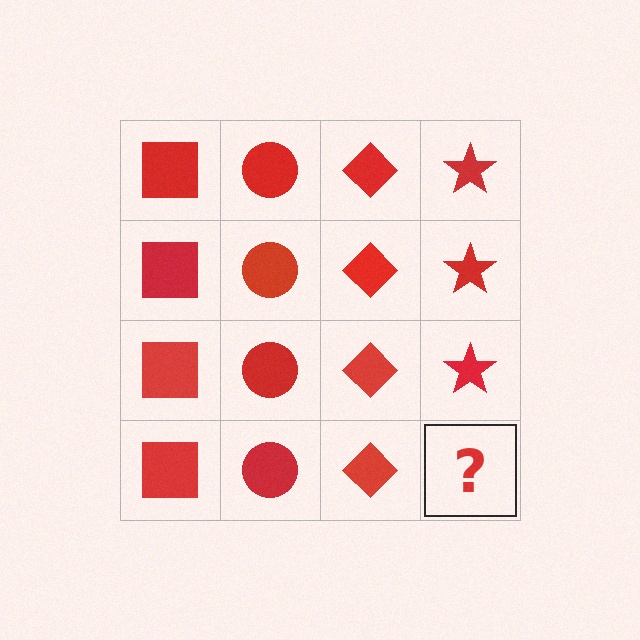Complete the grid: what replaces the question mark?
The question mark should be replaced with a red star.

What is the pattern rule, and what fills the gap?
The rule is that each column has a consistent shape. The gap should be filled with a red star.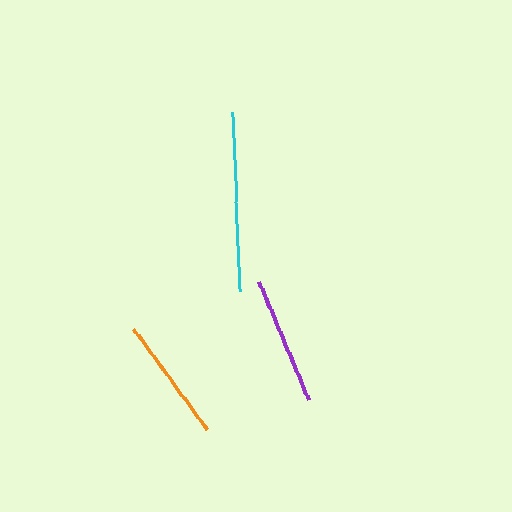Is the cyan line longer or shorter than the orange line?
The cyan line is longer than the orange line.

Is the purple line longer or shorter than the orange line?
The purple line is longer than the orange line.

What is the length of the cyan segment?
The cyan segment is approximately 179 pixels long.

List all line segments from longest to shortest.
From longest to shortest: cyan, purple, orange.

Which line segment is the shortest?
The orange line is the shortest at approximately 125 pixels.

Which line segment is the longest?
The cyan line is the longest at approximately 179 pixels.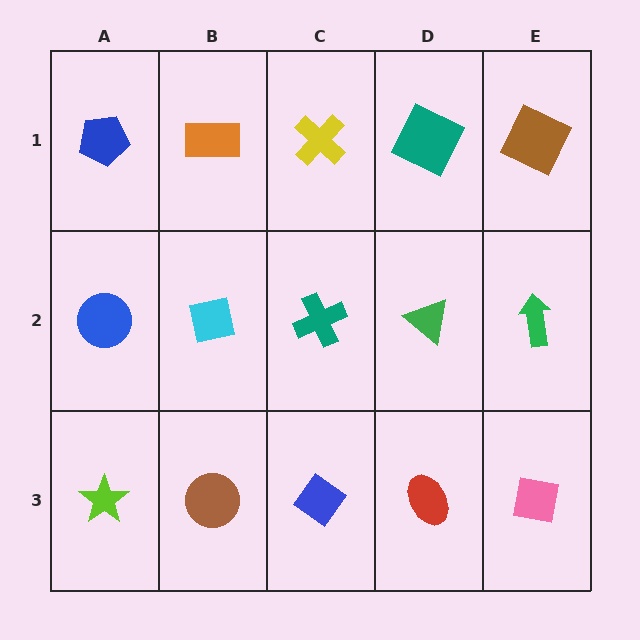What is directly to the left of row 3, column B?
A lime star.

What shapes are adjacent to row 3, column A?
A blue circle (row 2, column A), a brown circle (row 3, column B).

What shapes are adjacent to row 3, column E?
A green arrow (row 2, column E), a red ellipse (row 3, column D).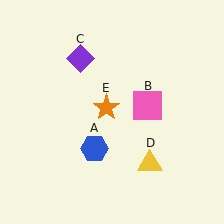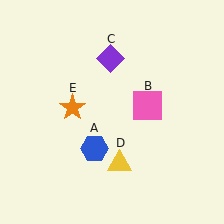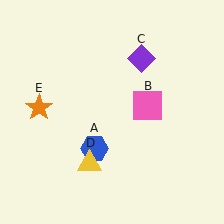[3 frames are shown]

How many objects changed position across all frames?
3 objects changed position: purple diamond (object C), yellow triangle (object D), orange star (object E).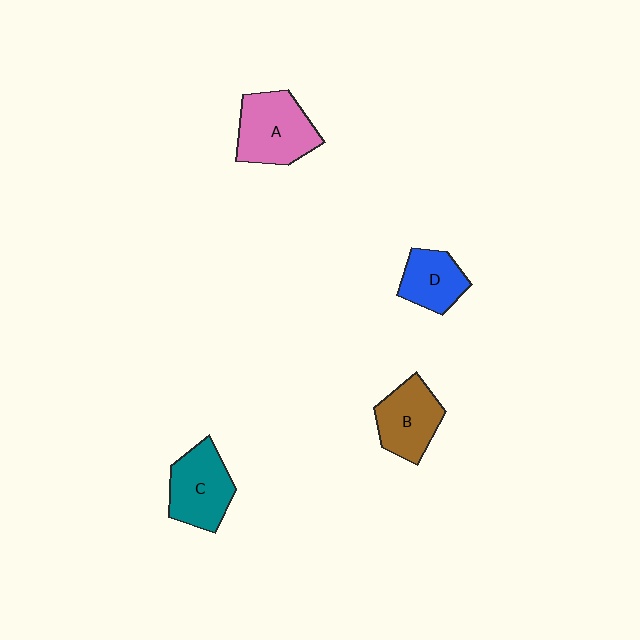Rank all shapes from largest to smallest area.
From largest to smallest: A (pink), C (teal), B (brown), D (blue).